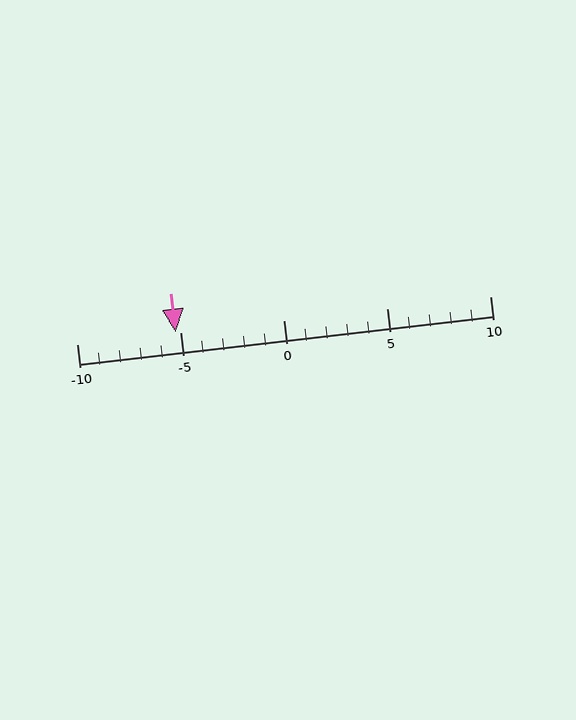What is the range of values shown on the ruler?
The ruler shows values from -10 to 10.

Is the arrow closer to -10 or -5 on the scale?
The arrow is closer to -5.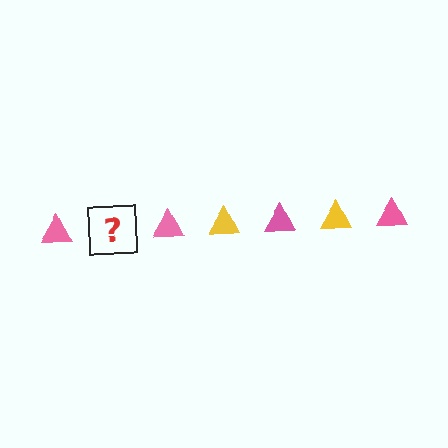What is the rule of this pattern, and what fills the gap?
The rule is that the pattern cycles through pink, yellow triangles. The gap should be filled with a yellow triangle.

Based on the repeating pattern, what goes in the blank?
The blank should be a yellow triangle.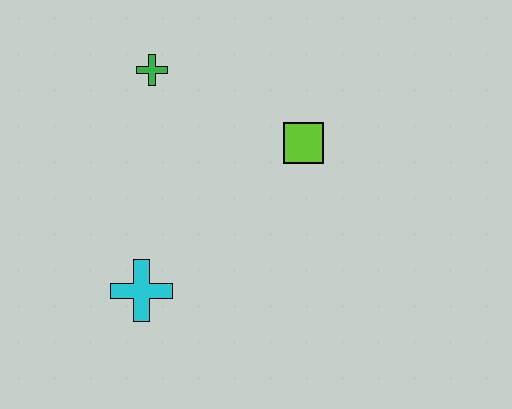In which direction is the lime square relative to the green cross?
The lime square is to the right of the green cross.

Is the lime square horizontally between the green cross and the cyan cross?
No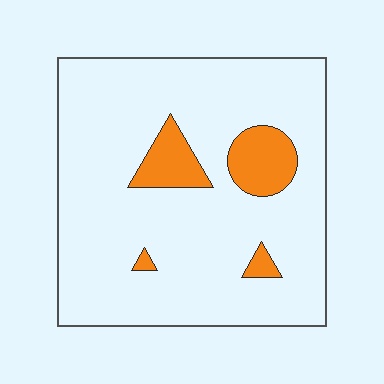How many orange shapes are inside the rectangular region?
4.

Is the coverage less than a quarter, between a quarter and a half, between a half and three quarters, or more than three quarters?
Less than a quarter.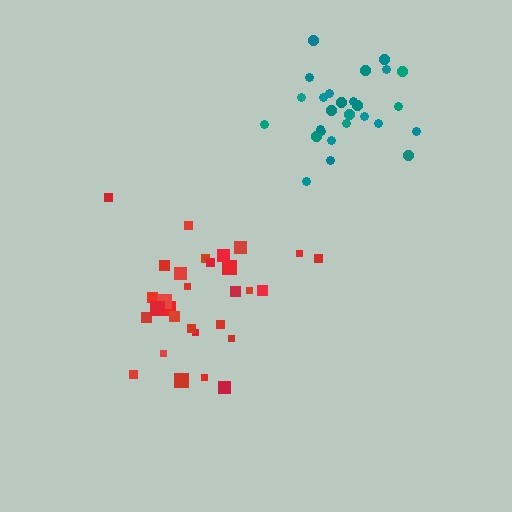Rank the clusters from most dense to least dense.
teal, red.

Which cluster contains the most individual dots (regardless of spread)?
Red (30).